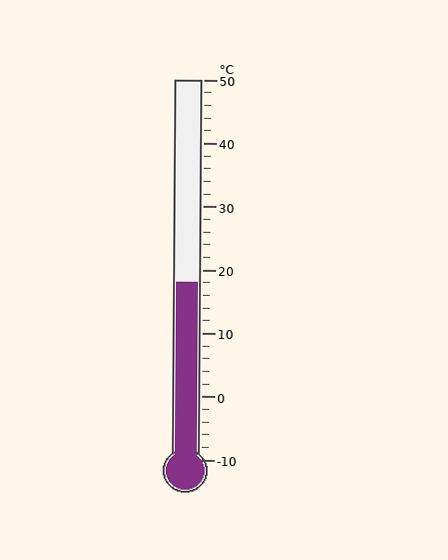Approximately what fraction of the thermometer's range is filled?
The thermometer is filled to approximately 45% of its range.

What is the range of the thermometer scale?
The thermometer scale ranges from -10°C to 50°C.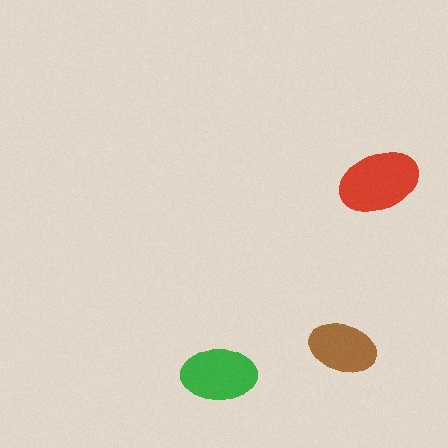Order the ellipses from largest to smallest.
the red one, the green one, the brown one.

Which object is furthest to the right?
The red ellipse is rightmost.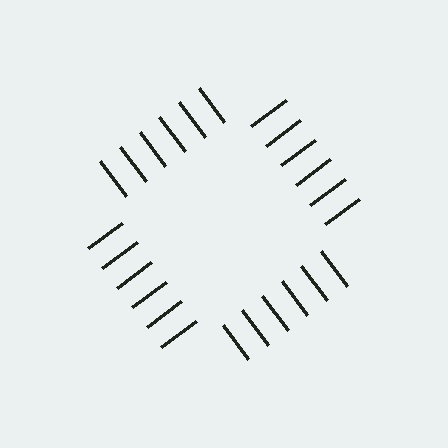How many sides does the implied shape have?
4 sides — the line-ends trace a square.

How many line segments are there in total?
24 — 6 along each of the 4 edges.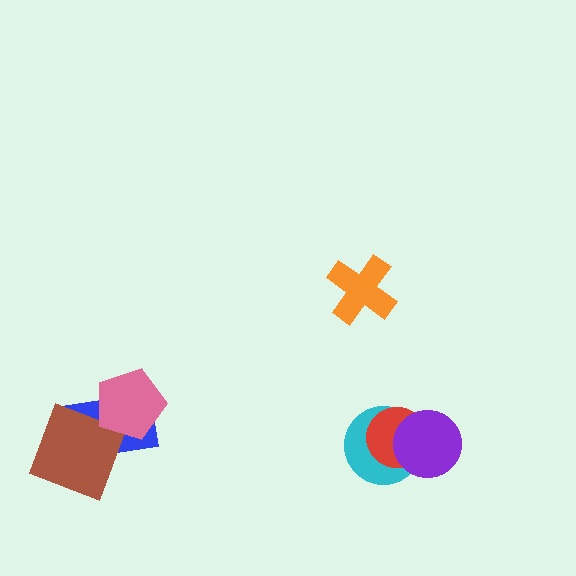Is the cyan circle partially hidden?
Yes, it is partially covered by another shape.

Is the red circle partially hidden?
Yes, it is partially covered by another shape.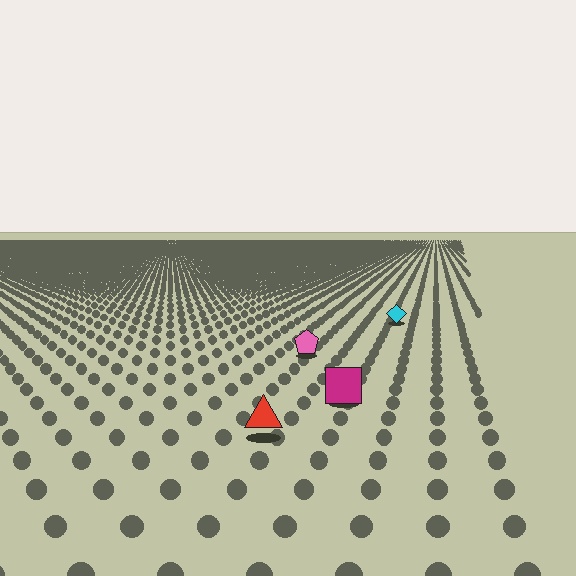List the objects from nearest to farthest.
From nearest to farthest: the red triangle, the magenta square, the pink pentagon, the cyan diamond.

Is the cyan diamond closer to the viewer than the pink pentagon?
No. The pink pentagon is closer — you can tell from the texture gradient: the ground texture is coarser near it.